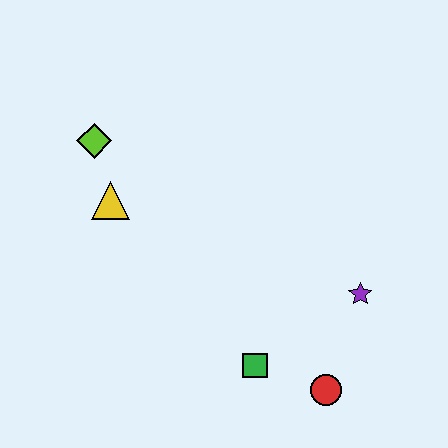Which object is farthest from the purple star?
The lime diamond is farthest from the purple star.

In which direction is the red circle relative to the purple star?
The red circle is below the purple star.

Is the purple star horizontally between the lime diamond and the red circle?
No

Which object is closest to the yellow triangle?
The lime diamond is closest to the yellow triangle.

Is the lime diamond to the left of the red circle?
Yes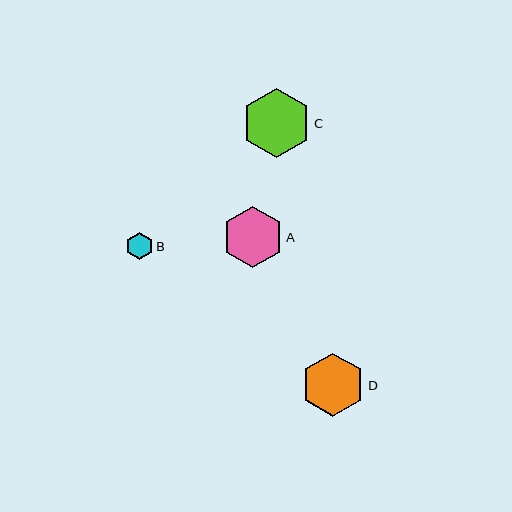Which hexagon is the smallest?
Hexagon B is the smallest with a size of approximately 27 pixels.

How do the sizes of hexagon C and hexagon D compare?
Hexagon C and hexagon D are approximately the same size.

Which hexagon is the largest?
Hexagon C is the largest with a size of approximately 69 pixels.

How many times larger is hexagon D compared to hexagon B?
Hexagon D is approximately 2.3 times the size of hexagon B.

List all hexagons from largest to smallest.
From largest to smallest: C, D, A, B.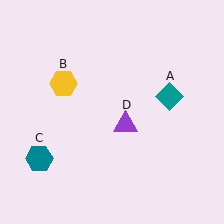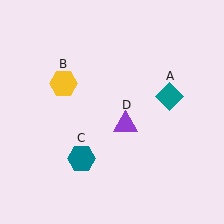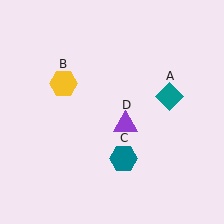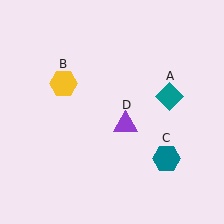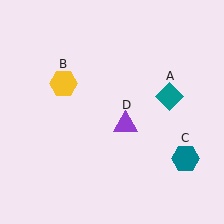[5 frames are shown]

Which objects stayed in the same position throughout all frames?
Teal diamond (object A) and yellow hexagon (object B) and purple triangle (object D) remained stationary.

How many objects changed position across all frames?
1 object changed position: teal hexagon (object C).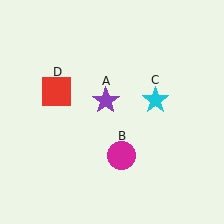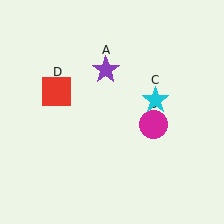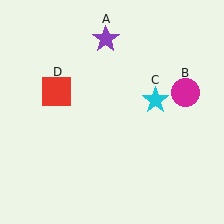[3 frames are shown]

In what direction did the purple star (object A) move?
The purple star (object A) moved up.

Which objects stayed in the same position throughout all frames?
Cyan star (object C) and red square (object D) remained stationary.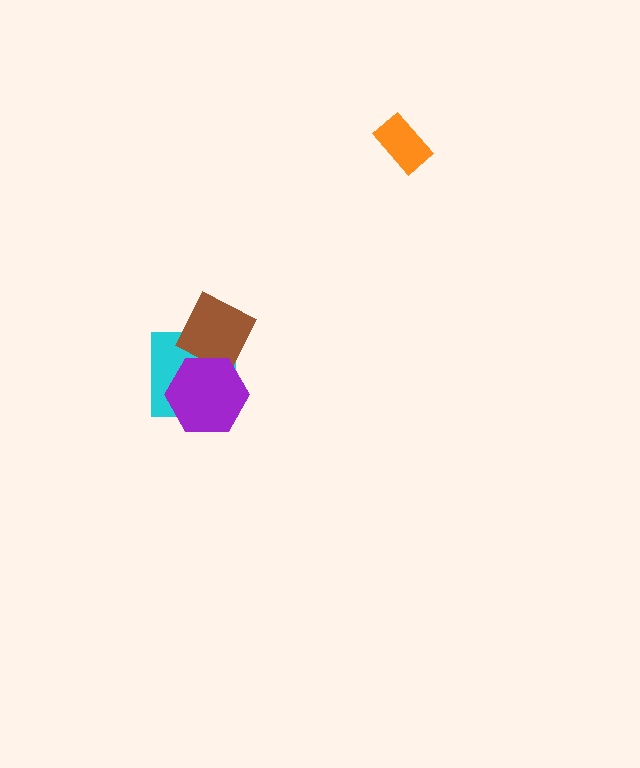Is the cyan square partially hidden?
Yes, it is partially covered by another shape.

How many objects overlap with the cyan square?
2 objects overlap with the cyan square.